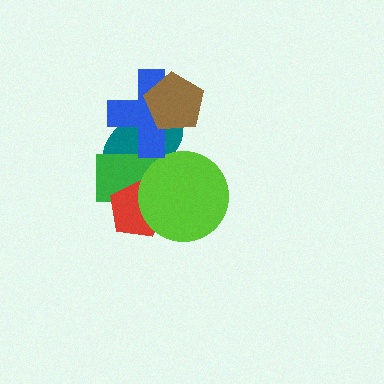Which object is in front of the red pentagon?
The lime circle is in front of the red pentagon.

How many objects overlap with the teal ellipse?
5 objects overlap with the teal ellipse.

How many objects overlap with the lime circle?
3 objects overlap with the lime circle.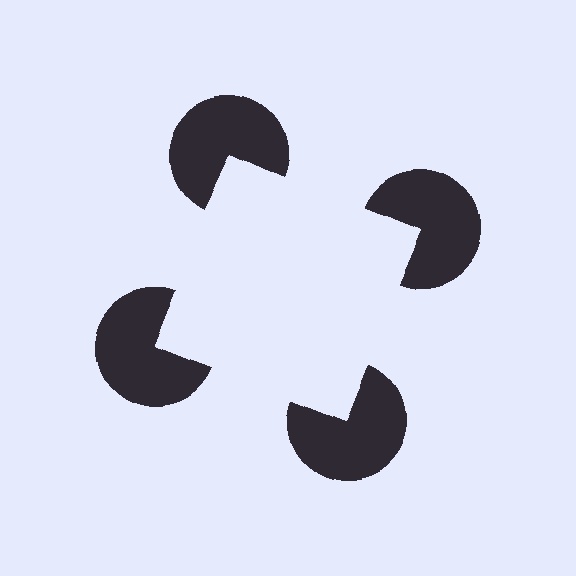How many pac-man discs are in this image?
There are 4 — one at each vertex of the illusory square.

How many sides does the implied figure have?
4 sides.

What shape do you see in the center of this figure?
An illusory square — its edges are inferred from the aligned wedge cuts in the pac-man discs, not physically drawn.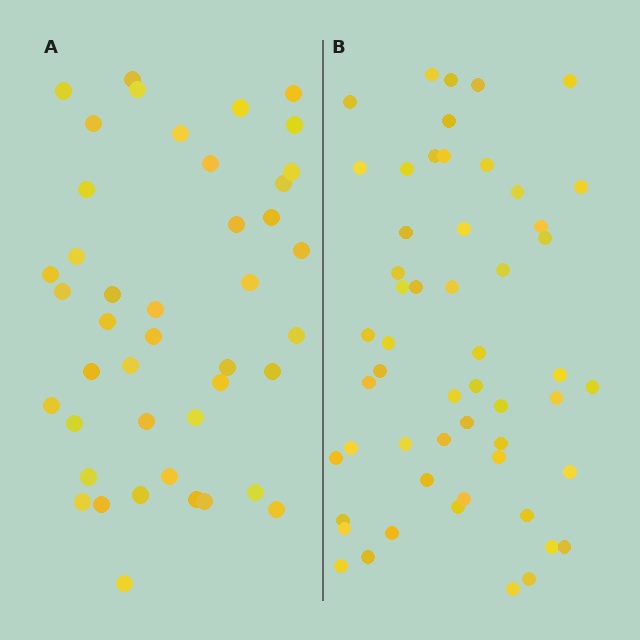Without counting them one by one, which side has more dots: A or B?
Region B (the right region) has more dots.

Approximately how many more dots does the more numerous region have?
Region B has roughly 12 or so more dots than region A.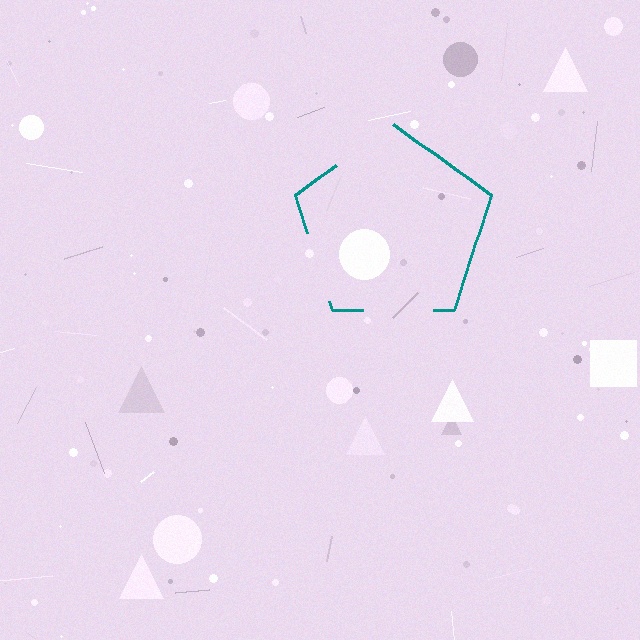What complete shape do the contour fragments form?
The contour fragments form a pentagon.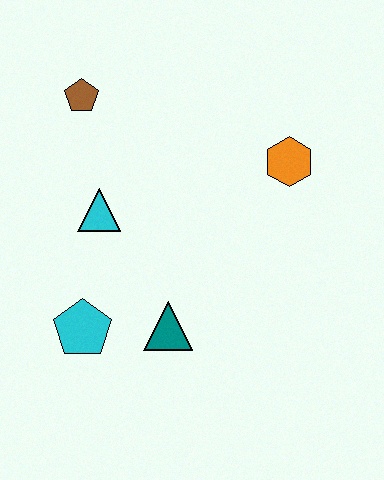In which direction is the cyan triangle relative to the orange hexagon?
The cyan triangle is to the left of the orange hexagon.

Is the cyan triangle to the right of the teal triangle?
No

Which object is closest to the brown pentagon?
The cyan triangle is closest to the brown pentagon.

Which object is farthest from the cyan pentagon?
The orange hexagon is farthest from the cyan pentagon.